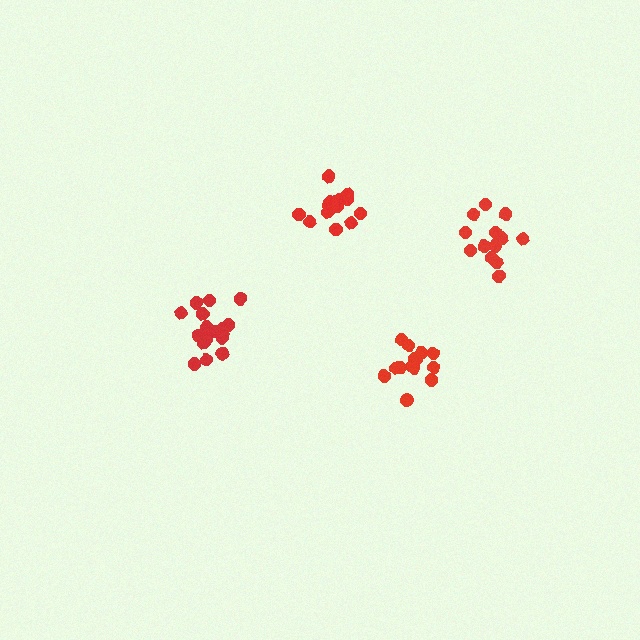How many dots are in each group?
Group 1: 14 dots, Group 2: 17 dots, Group 3: 15 dots, Group 4: 13 dots (59 total).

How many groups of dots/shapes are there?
There are 4 groups.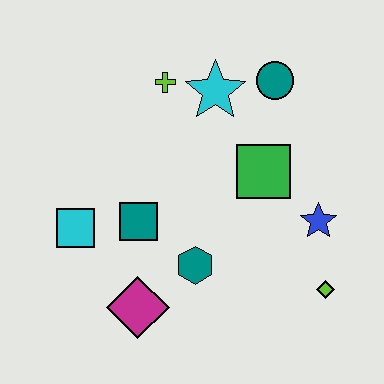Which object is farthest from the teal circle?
The magenta diamond is farthest from the teal circle.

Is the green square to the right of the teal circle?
No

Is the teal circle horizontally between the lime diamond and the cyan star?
Yes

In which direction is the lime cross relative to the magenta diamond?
The lime cross is above the magenta diamond.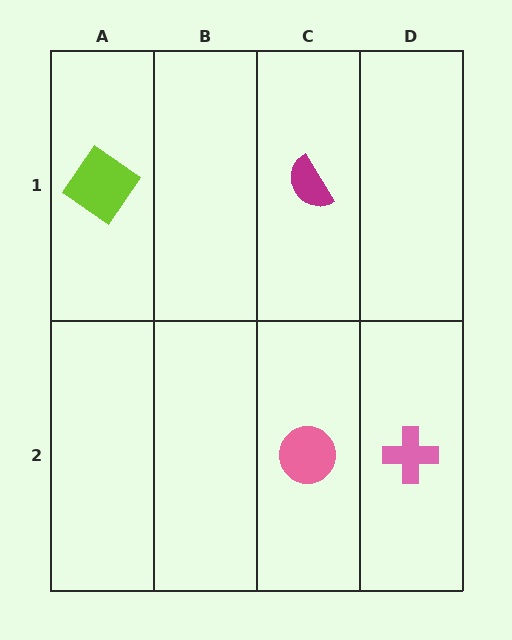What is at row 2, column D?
A pink cross.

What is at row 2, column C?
A pink circle.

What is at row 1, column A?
A lime diamond.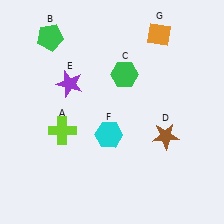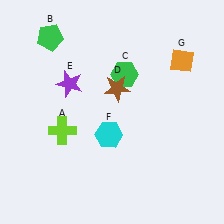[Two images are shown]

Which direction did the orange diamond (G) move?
The orange diamond (G) moved down.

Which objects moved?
The objects that moved are: the brown star (D), the orange diamond (G).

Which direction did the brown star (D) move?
The brown star (D) moved left.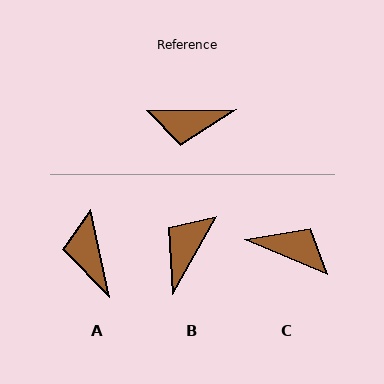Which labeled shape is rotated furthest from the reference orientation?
C, about 156 degrees away.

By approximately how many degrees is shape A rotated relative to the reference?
Approximately 78 degrees clockwise.